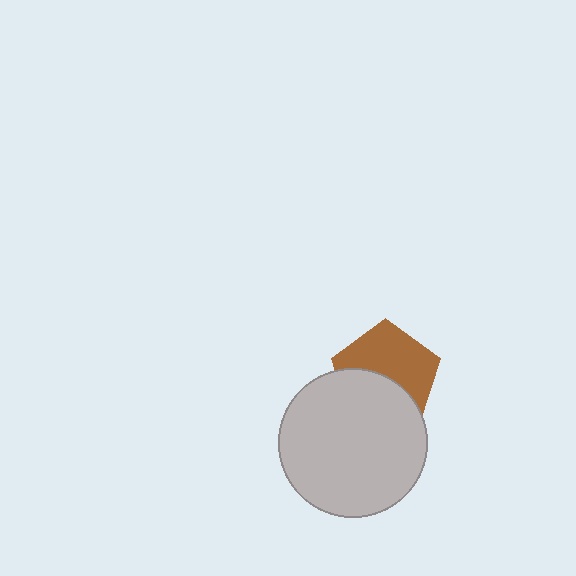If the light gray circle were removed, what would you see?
You would see the complete brown pentagon.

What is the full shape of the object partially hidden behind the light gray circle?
The partially hidden object is a brown pentagon.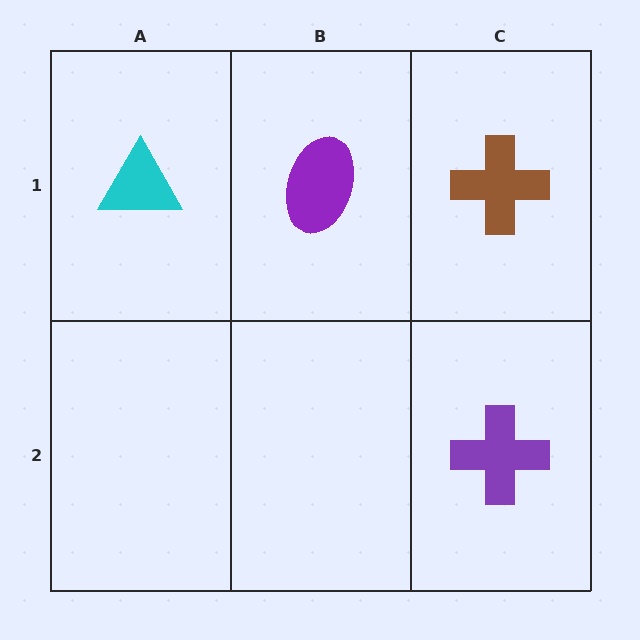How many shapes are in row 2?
1 shape.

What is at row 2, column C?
A purple cross.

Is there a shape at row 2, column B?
No, that cell is empty.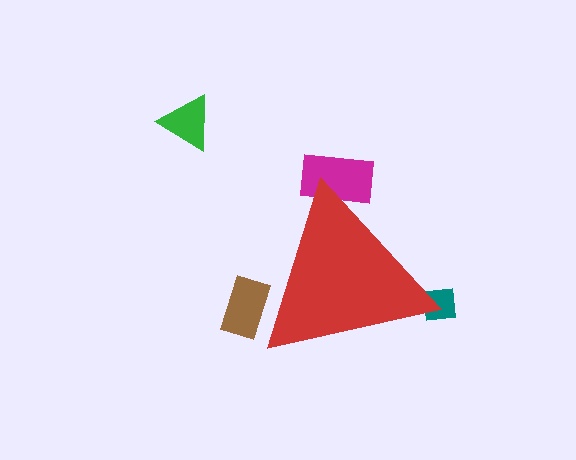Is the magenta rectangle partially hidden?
Yes, the magenta rectangle is partially hidden behind the red triangle.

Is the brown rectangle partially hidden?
Yes, the brown rectangle is partially hidden behind the red triangle.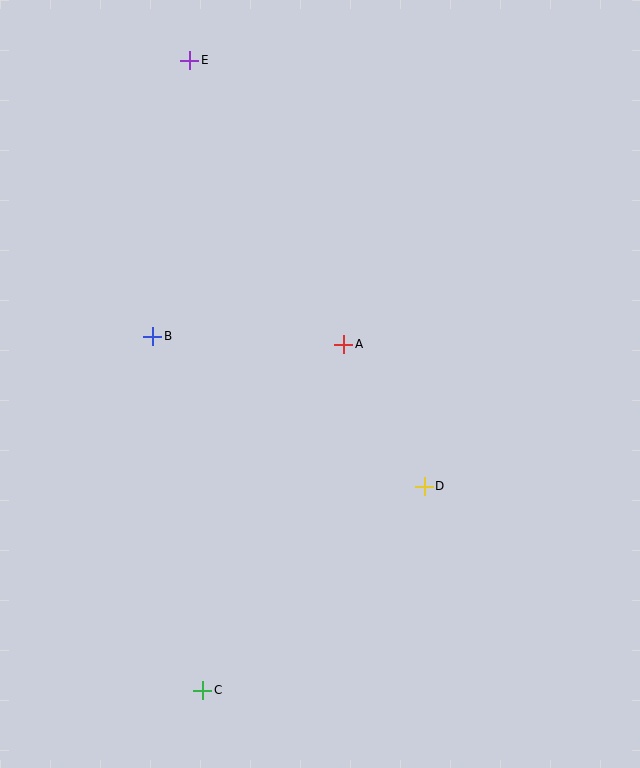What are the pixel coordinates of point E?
Point E is at (190, 60).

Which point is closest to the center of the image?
Point A at (344, 344) is closest to the center.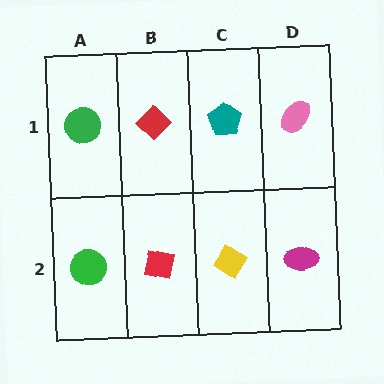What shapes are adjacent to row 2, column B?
A red diamond (row 1, column B), a green circle (row 2, column A), a yellow diamond (row 2, column C).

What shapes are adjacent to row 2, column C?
A teal pentagon (row 1, column C), a red square (row 2, column B), a magenta ellipse (row 2, column D).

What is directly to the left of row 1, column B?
A green circle.